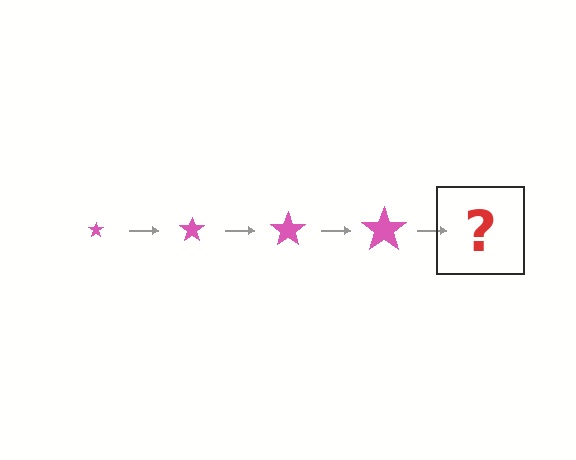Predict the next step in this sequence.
The next step is a pink star, larger than the previous one.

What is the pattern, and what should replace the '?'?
The pattern is that the star gets progressively larger each step. The '?' should be a pink star, larger than the previous one.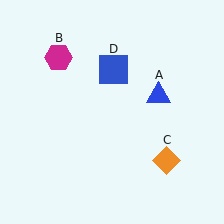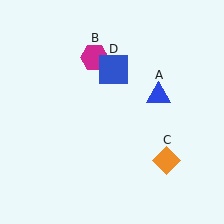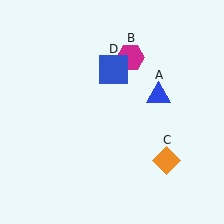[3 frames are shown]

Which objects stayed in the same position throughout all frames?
Blue triangle (object A) and orange diamond (object C) and blue square (object D) remained stationary.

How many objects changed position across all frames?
1 object changed position: magenta hexagon (object B).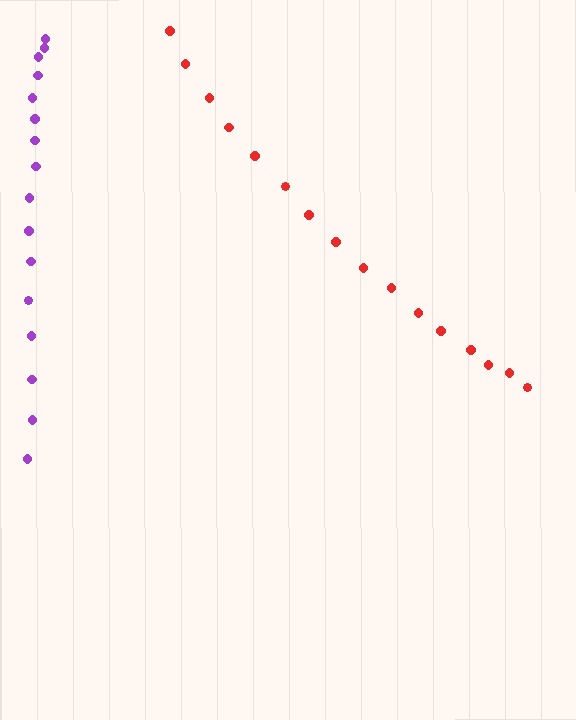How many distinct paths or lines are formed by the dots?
There are 2 distinct paths.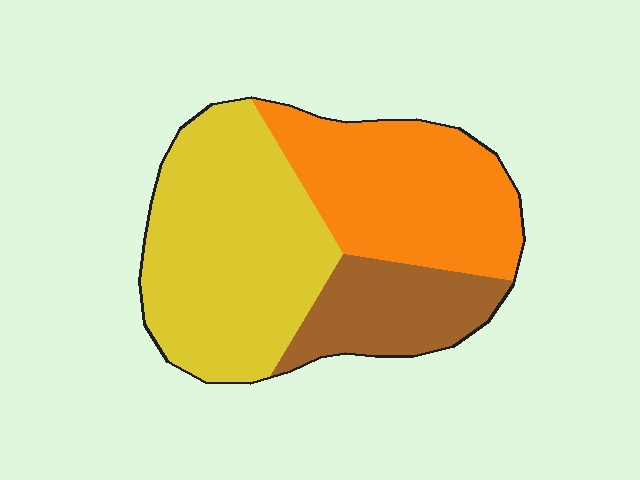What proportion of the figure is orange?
Orange takes up about one third (1/3) of the figure.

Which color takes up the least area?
Brown, at roughly 20%.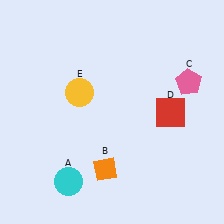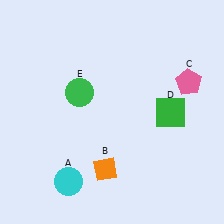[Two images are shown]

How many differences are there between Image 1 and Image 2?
There are 2 differences between the two images.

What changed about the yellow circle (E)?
In Image 1, E is yellow. In Image 2, it changed to green.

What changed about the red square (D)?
In Image 1, D is red. In Image 2, it changed to green.